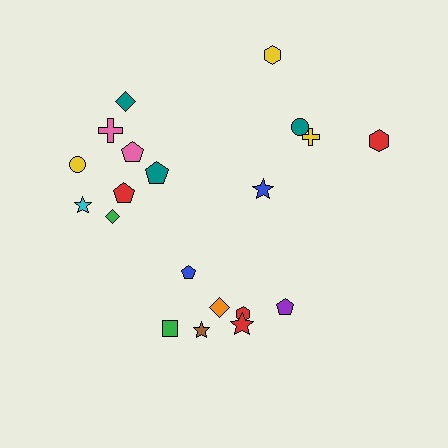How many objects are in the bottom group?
There are 7 objects.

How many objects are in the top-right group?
There are 5 objects.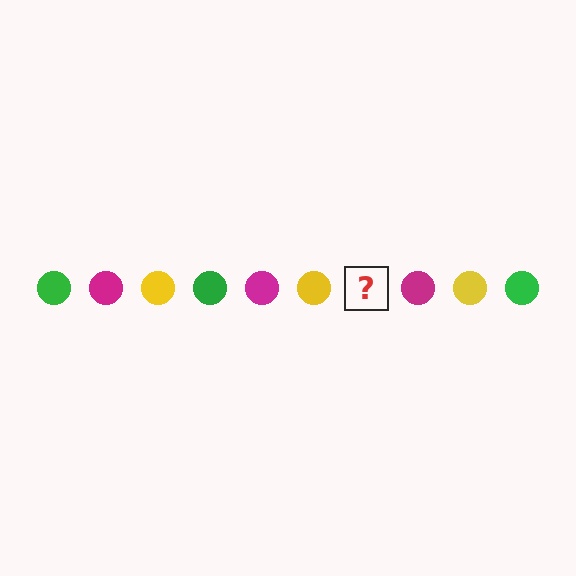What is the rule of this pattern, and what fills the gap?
The rule is that the pattern cycles through green, magenta, yellow circles. The gap should be filled with a green circle.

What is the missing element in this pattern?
The missing element is a green circle.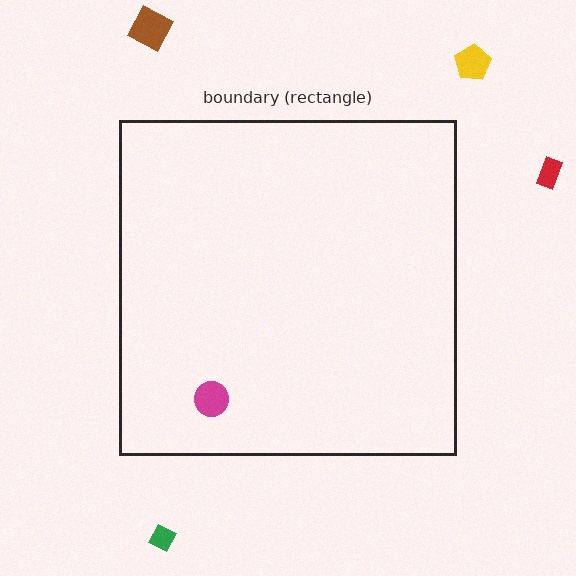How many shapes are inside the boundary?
1 inside, 4 outside.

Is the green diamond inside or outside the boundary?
Outside.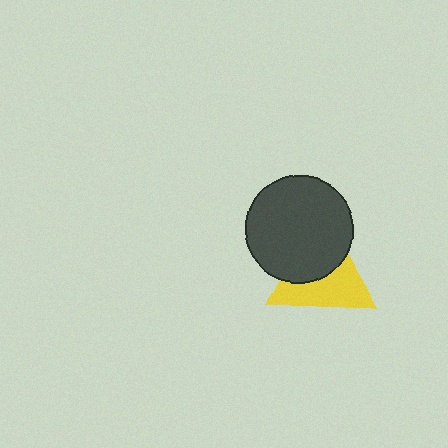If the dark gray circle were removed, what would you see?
You would see the complete yellow triangle.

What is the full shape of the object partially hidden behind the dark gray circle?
The partially hidden object is a yellow triangle.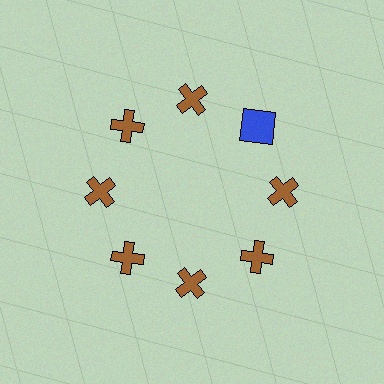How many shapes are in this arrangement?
There are 8 shapes arranged in a ring pattern.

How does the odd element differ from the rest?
It differs in both color (blue instead of brown) and shape (square instead of cross).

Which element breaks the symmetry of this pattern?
The blue square at roughly the 2 o'clock position breaks the symmetry. All other shapes are brown crosses.